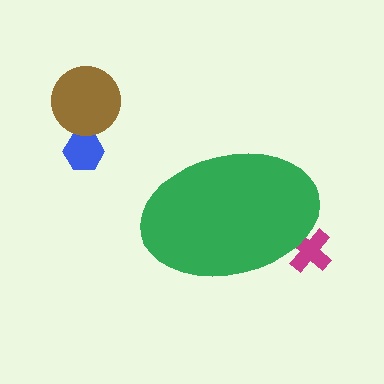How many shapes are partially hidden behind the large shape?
1 shape is partially hidden.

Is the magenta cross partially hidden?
Yes, the magenta cross is partially hidden behind the green ellipse.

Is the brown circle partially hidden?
No, the brown circle is fully visible.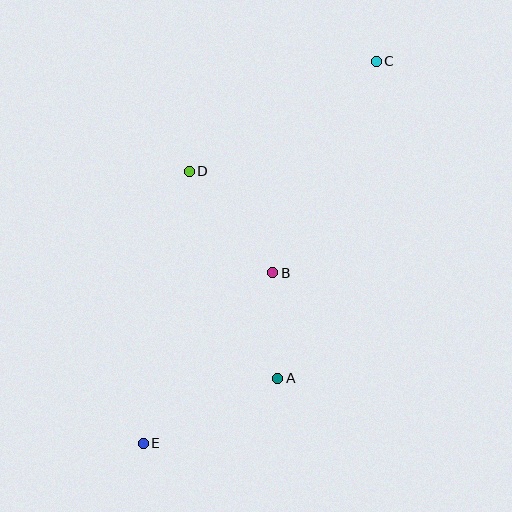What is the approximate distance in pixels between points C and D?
The distance between C and D is approximately 217 pixels.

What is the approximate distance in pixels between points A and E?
The distance between A and E is approximately 149 pixels.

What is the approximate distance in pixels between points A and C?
The distance between A and C is approximately 332 pixels.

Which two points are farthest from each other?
Points C and E are farthest from each other.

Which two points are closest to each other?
Points A and B are closest to each other.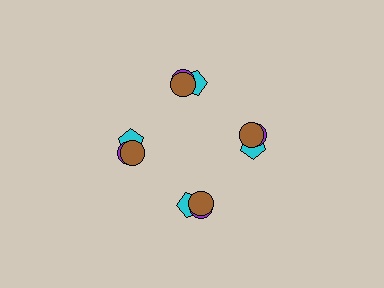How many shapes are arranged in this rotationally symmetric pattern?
There are 12 shapes, arranged in 4 groups of 3.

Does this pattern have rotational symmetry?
Yes, this pattern has 4-fold rotational symmetry. It looks the same after rotating 90 degrees around the center.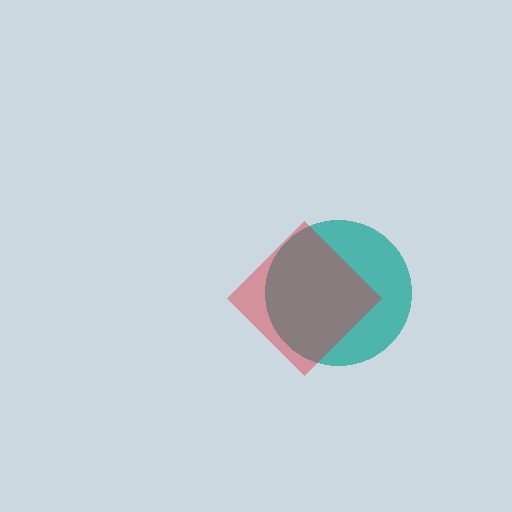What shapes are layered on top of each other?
The layered shapes are: a teal circle, a red diamond.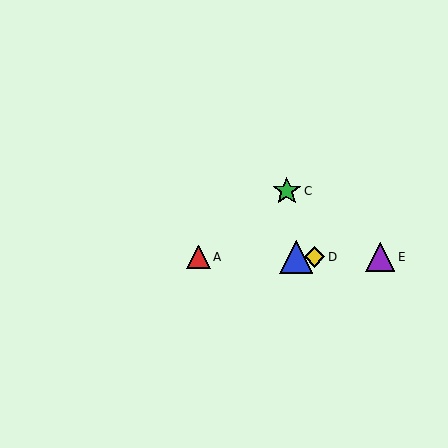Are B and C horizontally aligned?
No, B is at y≈257 and C is at y≈191.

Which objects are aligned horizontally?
Objects A, B, D, E are aligned horizontally.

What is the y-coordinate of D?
Object D is at y≈257.